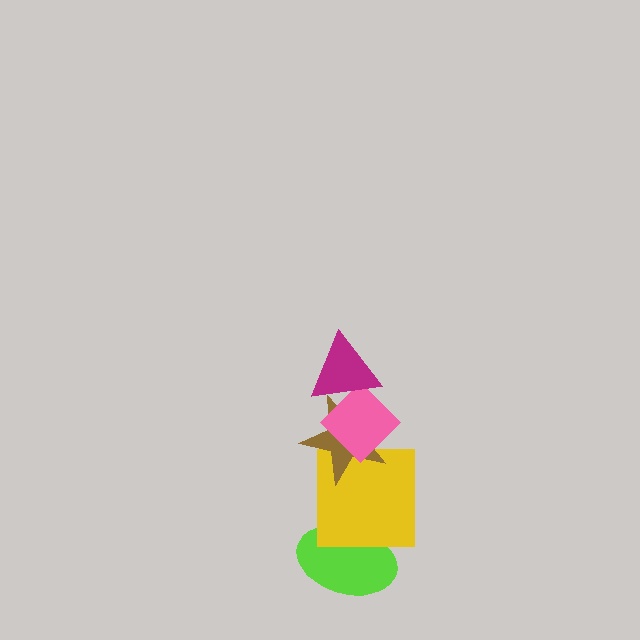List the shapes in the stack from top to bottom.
From top to bottom: the magenta triangle, the pink diamond, the brown star, the yellow square, the lime ellipse.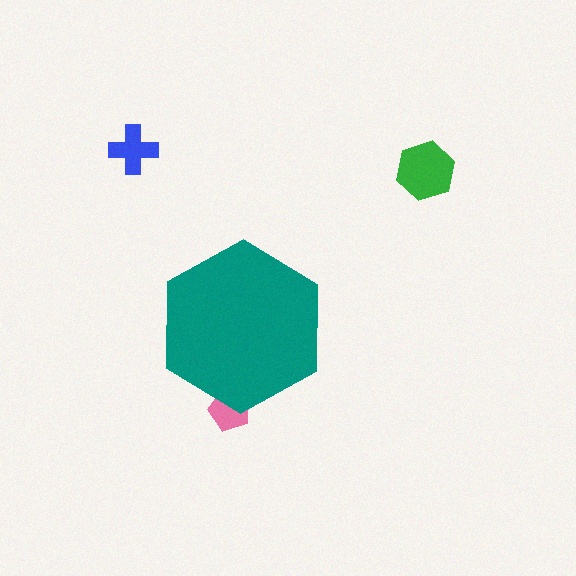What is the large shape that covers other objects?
A teal hexagon.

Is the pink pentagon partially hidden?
Yes, the pink pentagon is partially hidden behind the teal hexagon.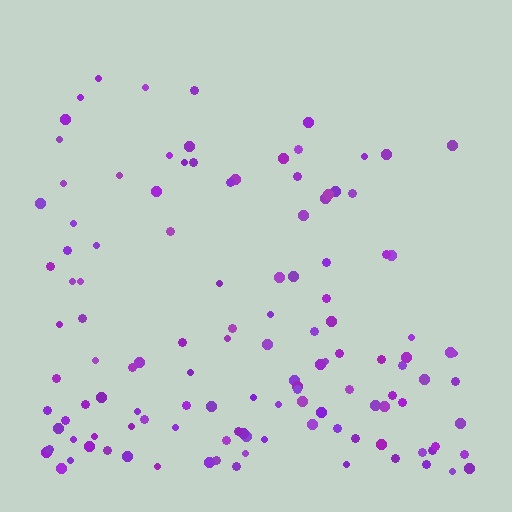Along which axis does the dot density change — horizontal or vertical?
Vertical.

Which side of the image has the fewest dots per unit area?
The top.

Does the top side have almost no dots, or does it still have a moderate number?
Still a moderate number, just noticeably fewer than the bottom.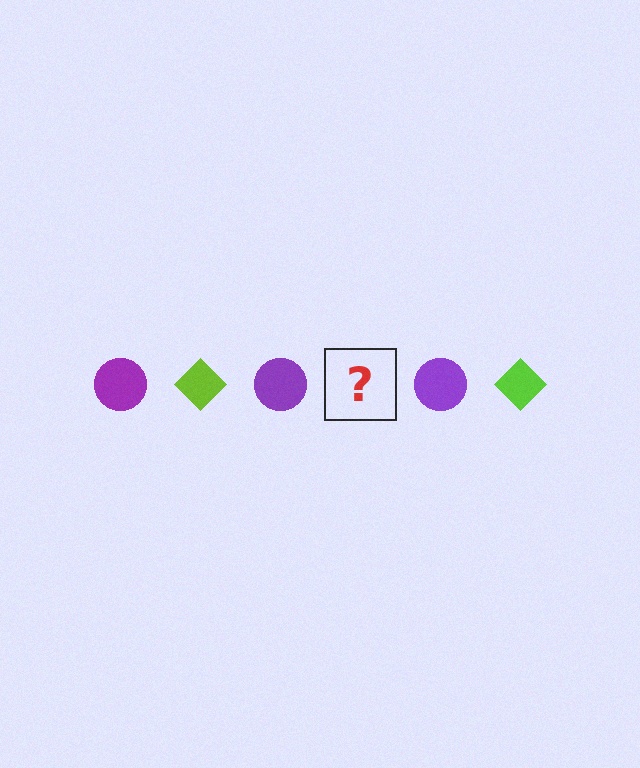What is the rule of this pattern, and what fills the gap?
The rule is that the pattern alternates between purple circle and lime diamond. The gap should be filled with a lime diamond.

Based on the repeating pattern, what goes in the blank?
The blank should be a lime diamond.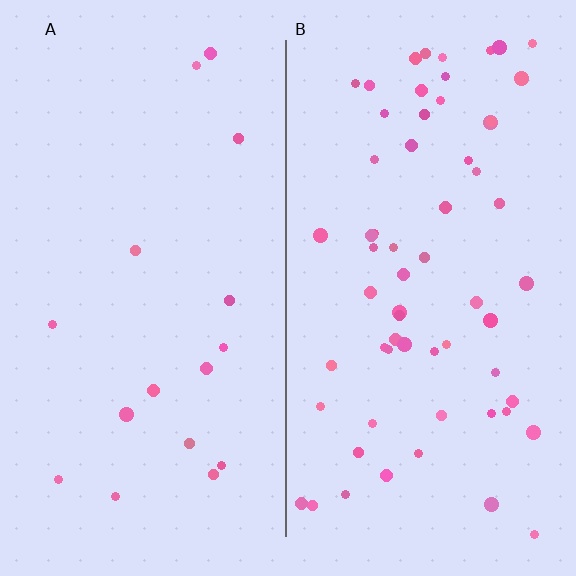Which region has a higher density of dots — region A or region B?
B (the right).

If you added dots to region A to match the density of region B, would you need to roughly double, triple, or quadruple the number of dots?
Approximately quadruple.